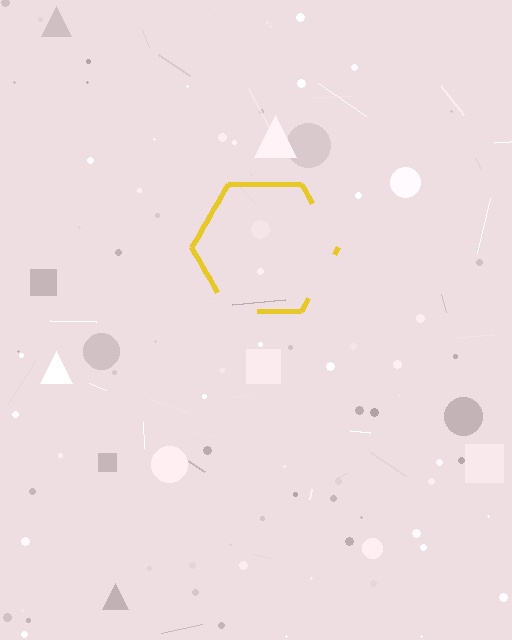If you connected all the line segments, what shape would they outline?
They would outline a hexagon.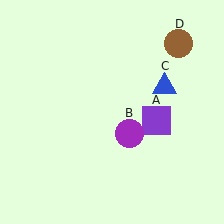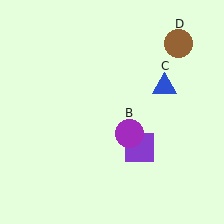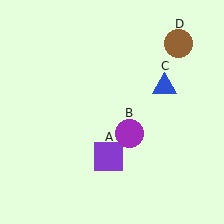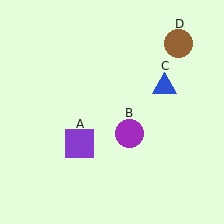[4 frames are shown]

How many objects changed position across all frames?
1 object changed position: purple square (object A).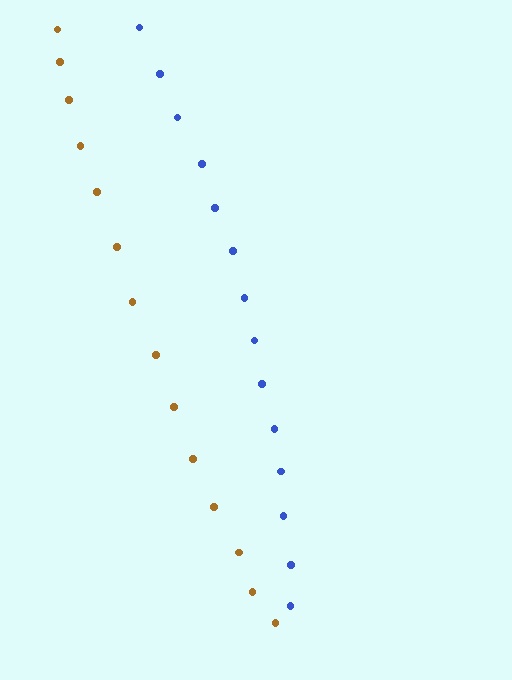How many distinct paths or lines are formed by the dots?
There are 2 distinct paths.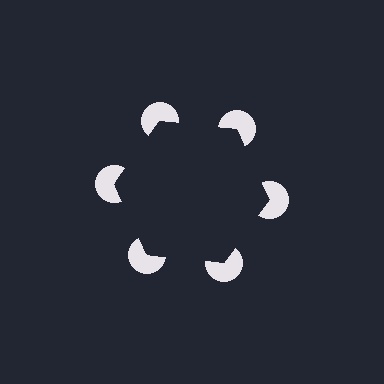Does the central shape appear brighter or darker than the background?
It typically appears slightly darker than the background, even though no actual brightness change is drawn.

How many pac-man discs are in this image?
There are 6 — one at each vertex of the illusory hexagon.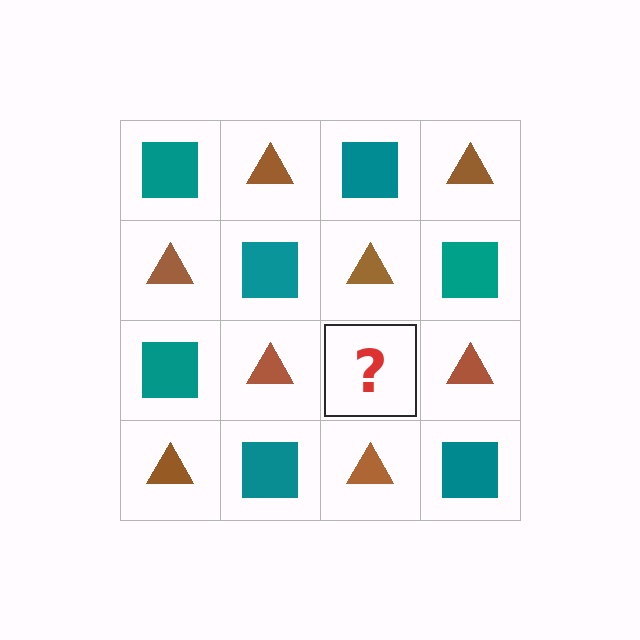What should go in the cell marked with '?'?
The missing cell should contain a teal square.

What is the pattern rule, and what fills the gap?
The rule is that it alternates teal square and brown triangle in a checkerboard pattern. The gap should be filled with a teal square.